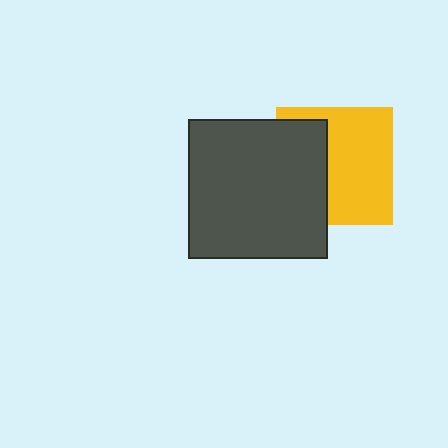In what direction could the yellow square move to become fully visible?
The yellow square could move right. That would shift it out from behind the dark gray square entirely.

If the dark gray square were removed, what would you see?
You would see the complete yellow square.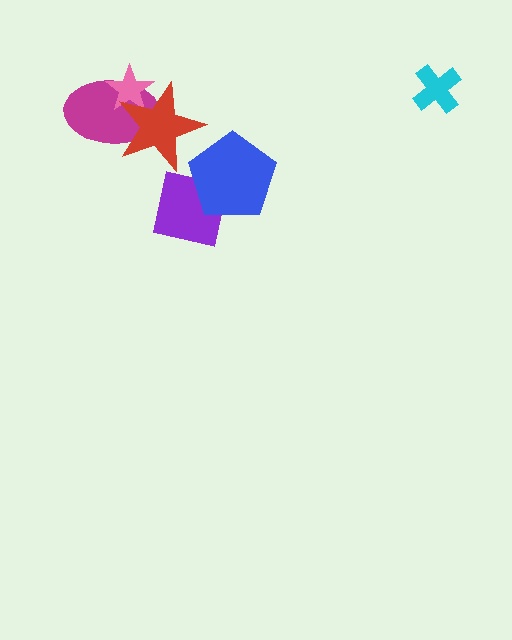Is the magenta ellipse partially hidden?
Yes, it is partially covered by another shape.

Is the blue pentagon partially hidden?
No, no other shape covers it.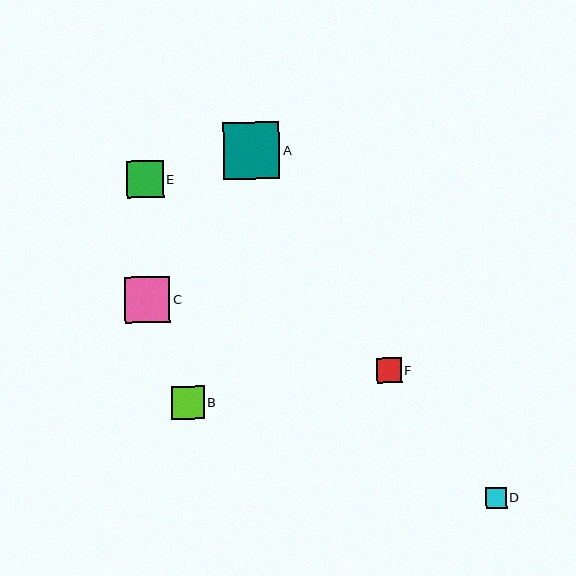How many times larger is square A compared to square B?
Square A is approximately 1.7 times the size of square B.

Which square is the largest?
Square A is the largest with a size of approximately 57 pixels.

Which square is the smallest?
Square D is the smallest with a size of approximately 20 pixels.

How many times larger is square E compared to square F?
Square E is approximately 1.5 times the size of square F.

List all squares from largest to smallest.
From largest to smallest: A, C, E, B, F, D.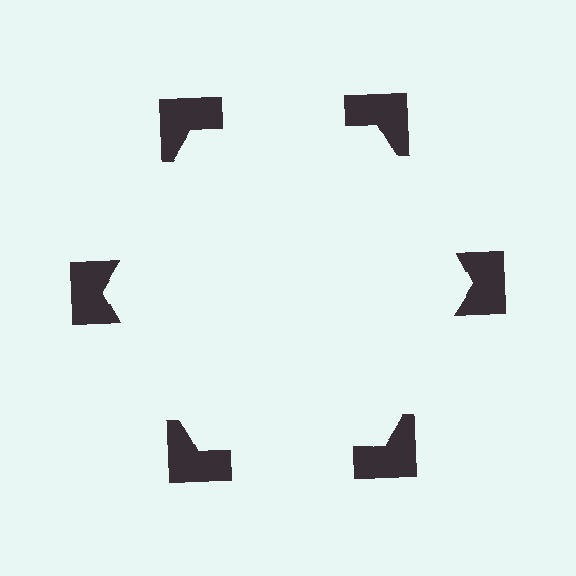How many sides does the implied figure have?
6 sides.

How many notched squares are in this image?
There are 6 — one at each vertex of the illusory hexagon.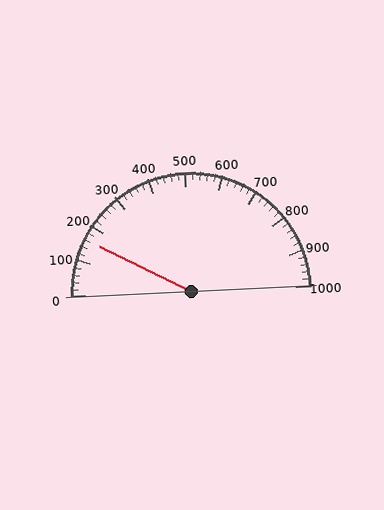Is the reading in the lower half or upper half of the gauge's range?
The reading is in the lower half of the range (0 to 1000).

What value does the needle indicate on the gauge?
The needle indicates approximately 160.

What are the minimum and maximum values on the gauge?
The gauge ranges from 0 to 1000.